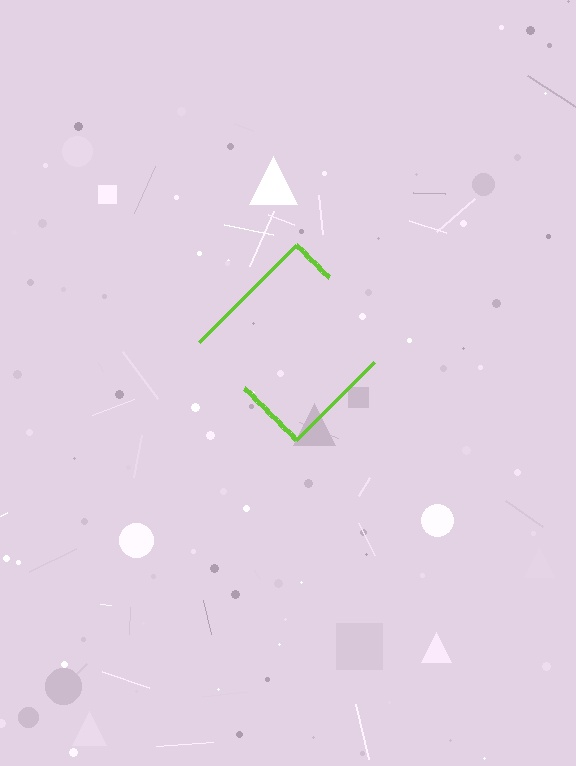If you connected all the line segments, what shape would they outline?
They would outline a diamond.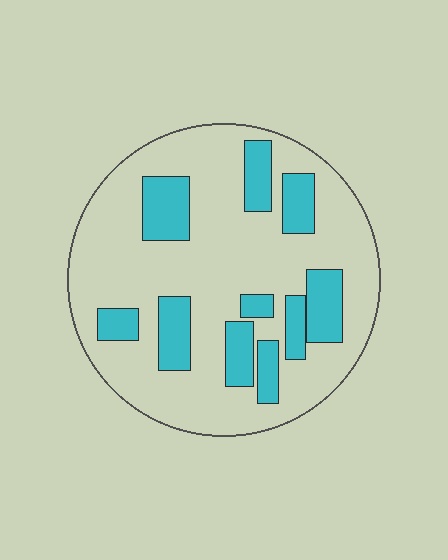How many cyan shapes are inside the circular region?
10.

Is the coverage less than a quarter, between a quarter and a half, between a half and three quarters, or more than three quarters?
Less than a quarter.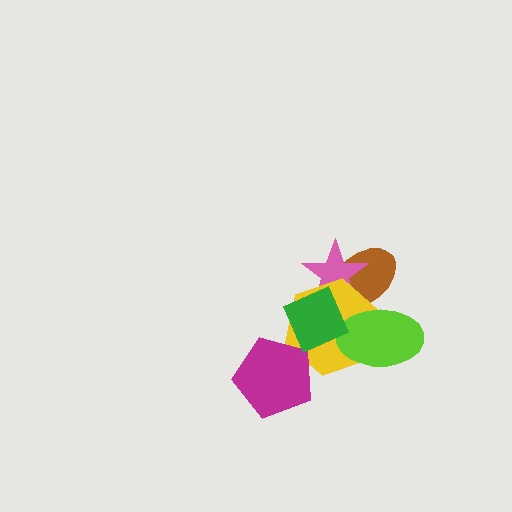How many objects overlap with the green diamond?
4 objects overlap with the green diamond.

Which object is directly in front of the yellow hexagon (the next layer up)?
The lime ellipse is directly in front of the yellow hexagon.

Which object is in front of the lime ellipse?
The green diamond is in front of the lime ellipse.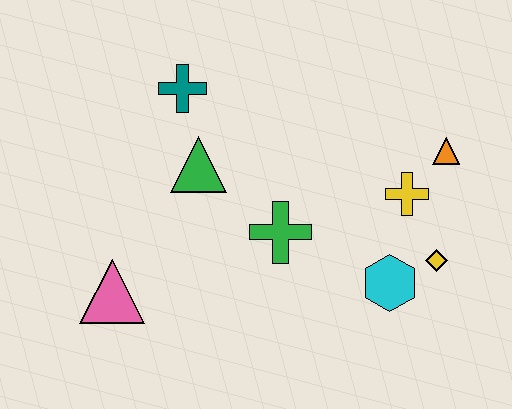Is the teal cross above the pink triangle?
Yes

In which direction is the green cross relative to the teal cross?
The green cross is below the teal cross.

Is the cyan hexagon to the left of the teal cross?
No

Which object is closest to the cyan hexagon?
The yellow diamond is closest to the cyan hexagon.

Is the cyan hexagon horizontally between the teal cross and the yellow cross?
Yes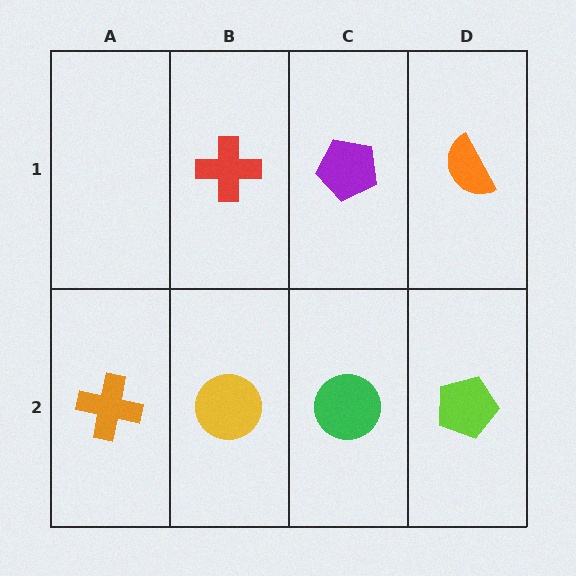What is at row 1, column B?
A red cross.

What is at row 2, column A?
An orange cross.